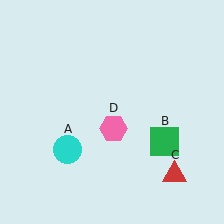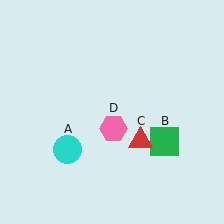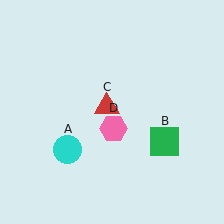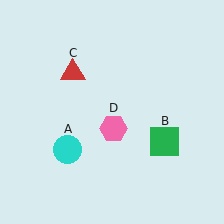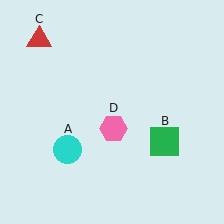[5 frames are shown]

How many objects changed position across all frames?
1 object changed position: red triangle (object C).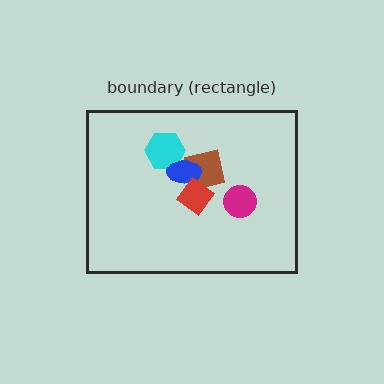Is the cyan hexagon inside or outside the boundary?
Inside.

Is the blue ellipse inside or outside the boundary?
Inside.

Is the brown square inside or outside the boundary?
Inside.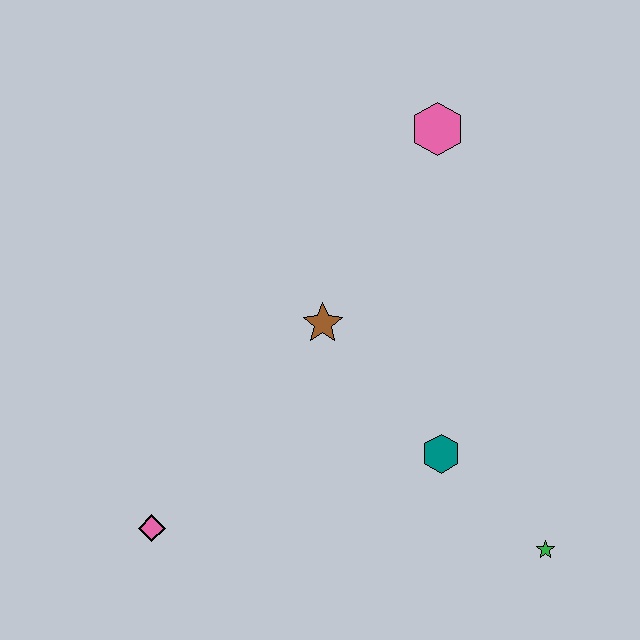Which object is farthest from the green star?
The pink hexagon is farthest from the green star.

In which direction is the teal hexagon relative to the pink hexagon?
The teal hexagon is below the pink hexagon.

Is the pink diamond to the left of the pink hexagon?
Yes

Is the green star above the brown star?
No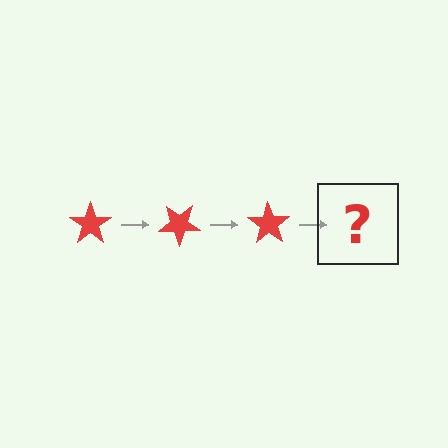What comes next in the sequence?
The next element should be a red star rotated 105 degrees.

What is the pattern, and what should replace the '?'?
The pattern is that the star rotates 35 degrees each step. The '?' should be a red star rotated 105 degrees.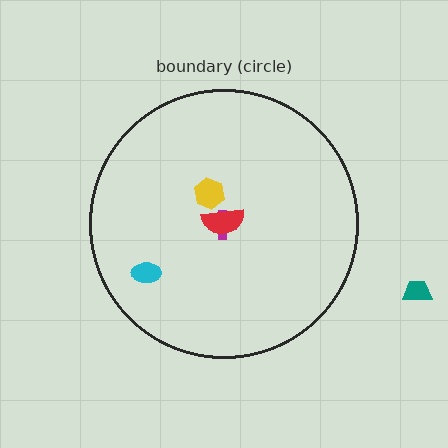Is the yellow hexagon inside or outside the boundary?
Inside.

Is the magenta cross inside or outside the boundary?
Inside.